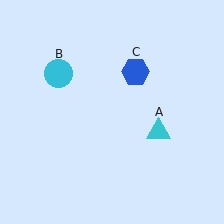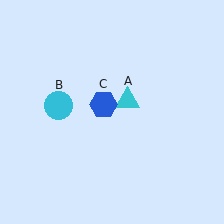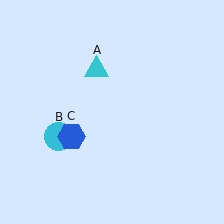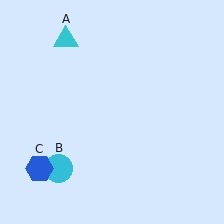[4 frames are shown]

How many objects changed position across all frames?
3 objects changed position: cyan triangle (object A), cyan circle (object B), blue hexagon (object C).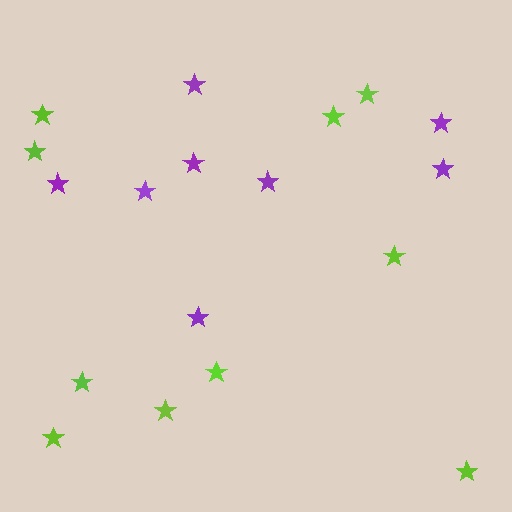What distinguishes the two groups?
There are 2 groups: one group of purple stars (8) and one group of lime stars (10).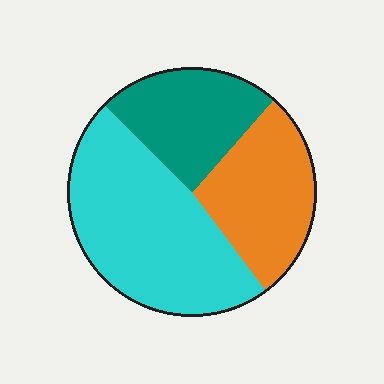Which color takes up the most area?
Cyan, at roughly 50%.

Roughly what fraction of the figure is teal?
Teal covers around 25% of the figure.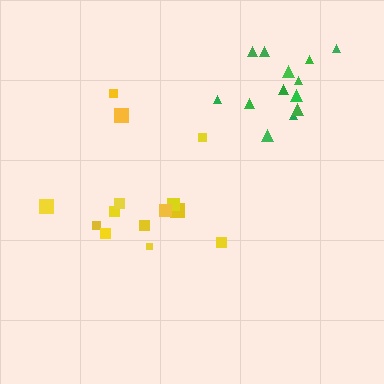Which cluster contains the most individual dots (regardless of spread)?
Yellow (14).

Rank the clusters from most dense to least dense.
green, yellow.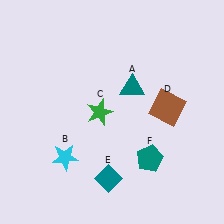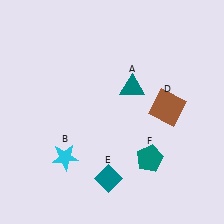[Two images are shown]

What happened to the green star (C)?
The green star (C) was removed in Image 2. It was in the bottom-left area of Image 1.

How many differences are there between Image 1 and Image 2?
There is 1 difference between the two images.